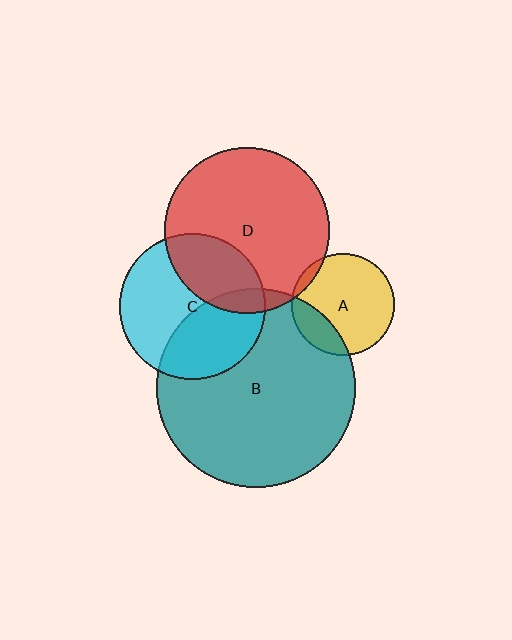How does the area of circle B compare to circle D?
Approximately 1.5 times.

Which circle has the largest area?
Circle B (teal).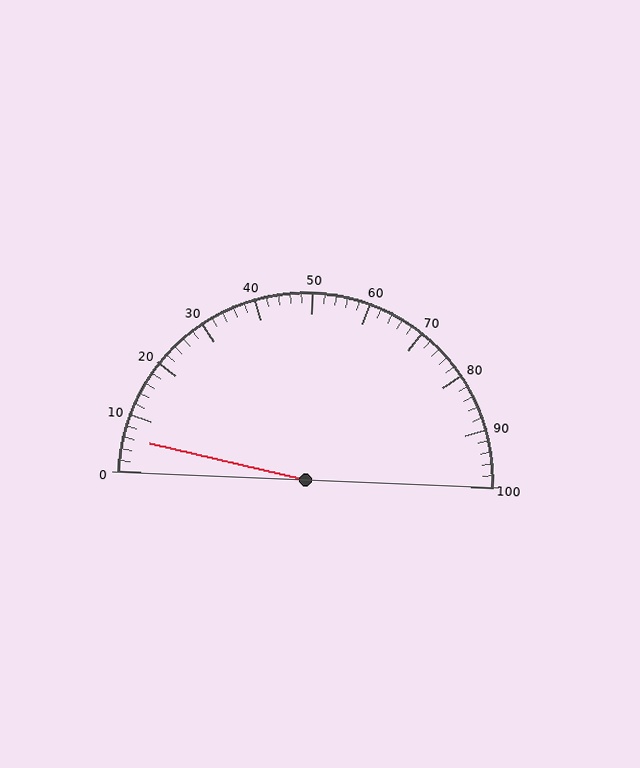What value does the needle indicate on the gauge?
The needle indicates approximately 6.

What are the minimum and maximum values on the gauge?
The gauge ranges from 0 to 100.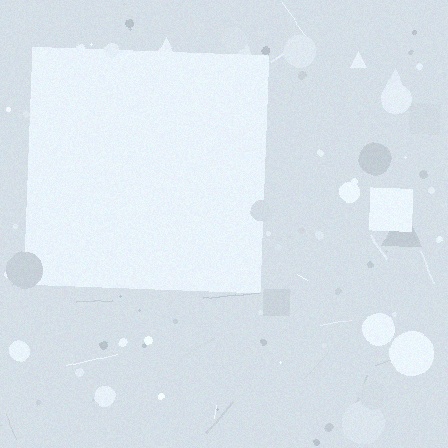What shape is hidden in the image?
A square is hidden in the image.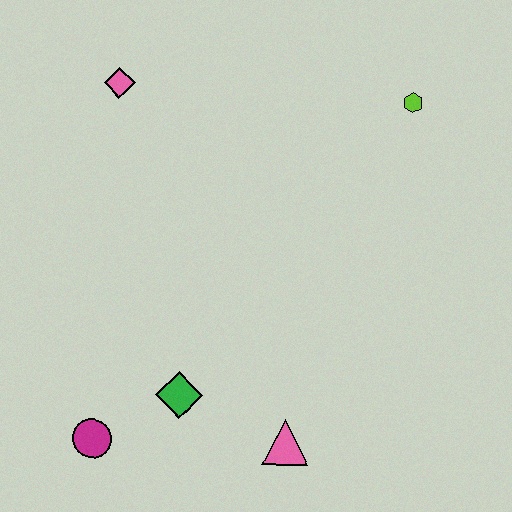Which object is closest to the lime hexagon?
The pink diamond is closest to the lime hexagon.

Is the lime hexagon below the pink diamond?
Yes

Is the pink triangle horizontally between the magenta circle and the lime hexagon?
Yes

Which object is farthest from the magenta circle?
The lime hexagon is farthest from the magenta circle.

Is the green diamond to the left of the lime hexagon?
Yes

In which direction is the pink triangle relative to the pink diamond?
The pink triangle is below the pink diamond.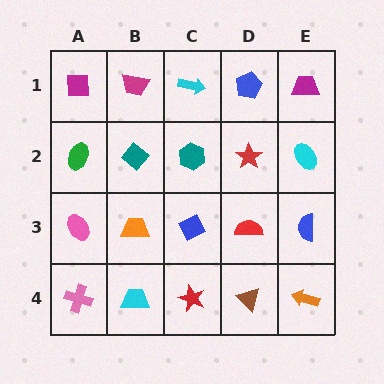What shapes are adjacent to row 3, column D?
A red star (row 2, column D), a brown triangle (row 4, column D), a blue diamond (row 3, column C), a blue semicircle (row 3, column E).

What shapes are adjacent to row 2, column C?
A cyan arrow (row 1, column C), a blue diamond (row 3, column C), a teal diamond (row 2, column B), a red star (row 2, column D).